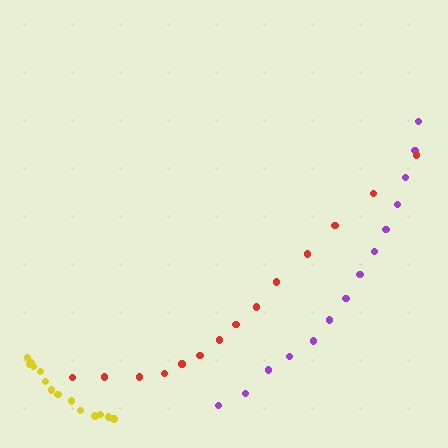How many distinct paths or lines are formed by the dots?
There are 3 distinct paths.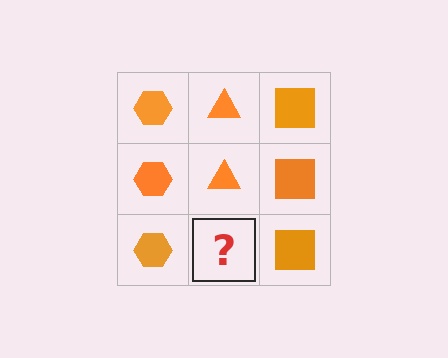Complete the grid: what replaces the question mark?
The question mark should be replaced with an orange triangle.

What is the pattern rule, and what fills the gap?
The rule is that each column has a consistent shape. The gap should be filled with an orange triangle.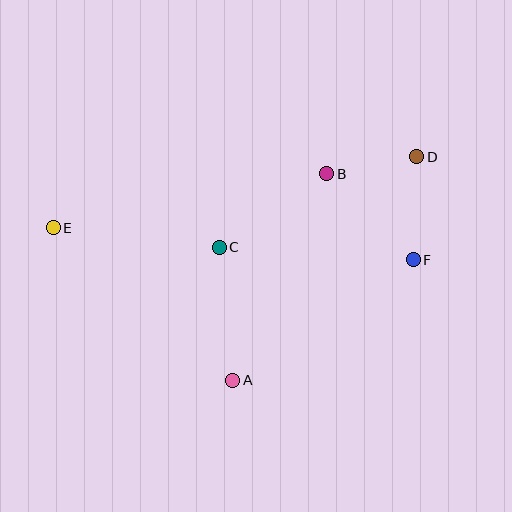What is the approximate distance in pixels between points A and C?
The distance between A and C is approximately 134 pixels.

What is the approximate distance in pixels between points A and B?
The distance between A and B is approximately 227 pixels.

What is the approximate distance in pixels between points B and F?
The distance between B and F is approximately 122 pixels.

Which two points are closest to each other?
Points B and D are closest to each other.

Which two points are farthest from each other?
Points D and E are farthest from each other.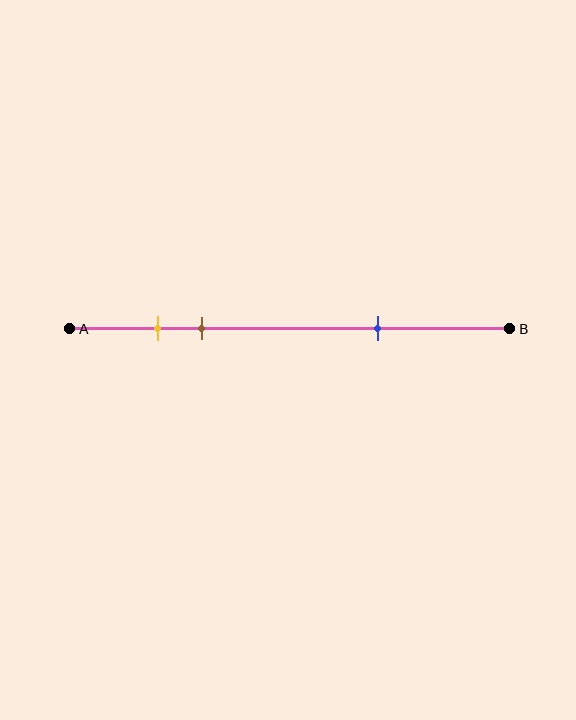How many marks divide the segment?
There are 3 marks dividing the segment.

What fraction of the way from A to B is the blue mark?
The blue mark is approximately 70% (0.7) of the way from A to B.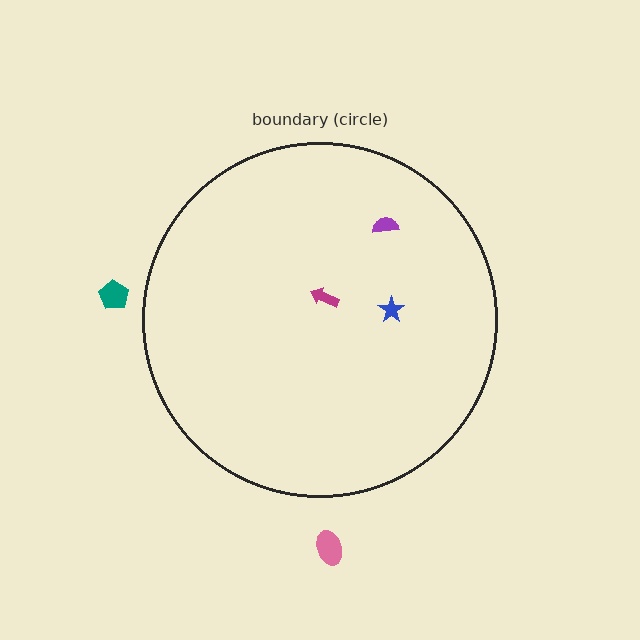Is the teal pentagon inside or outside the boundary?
Outside.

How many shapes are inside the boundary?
3 inside, 2 outside.